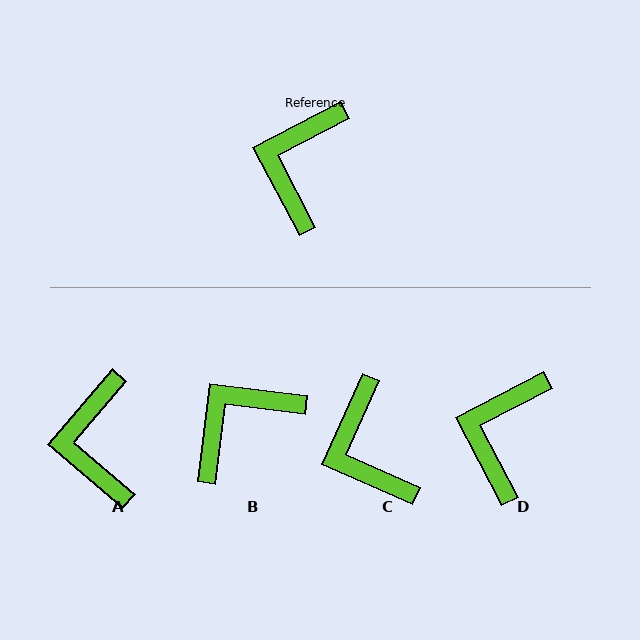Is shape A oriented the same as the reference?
No, it is off by about 22 degrees.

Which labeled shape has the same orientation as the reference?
D.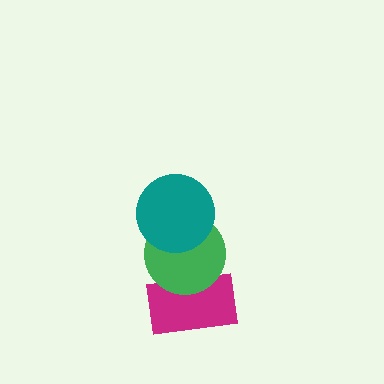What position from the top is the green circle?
The green circle is 2nd from the top.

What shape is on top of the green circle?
The teal circle is on top of the green circle.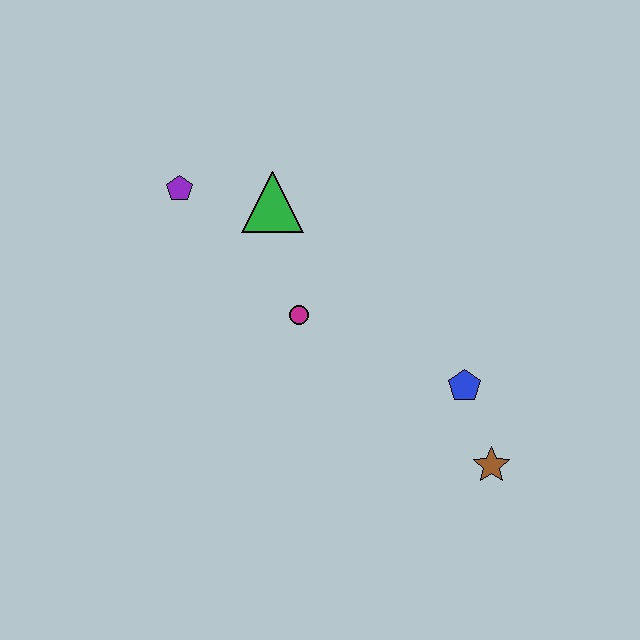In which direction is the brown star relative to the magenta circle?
The brown star is to the right of the magenta circle.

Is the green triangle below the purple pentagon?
Yes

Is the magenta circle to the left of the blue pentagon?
Yes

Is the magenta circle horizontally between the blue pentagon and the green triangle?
Yes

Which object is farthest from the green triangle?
The brown star is farthest from the green triangle.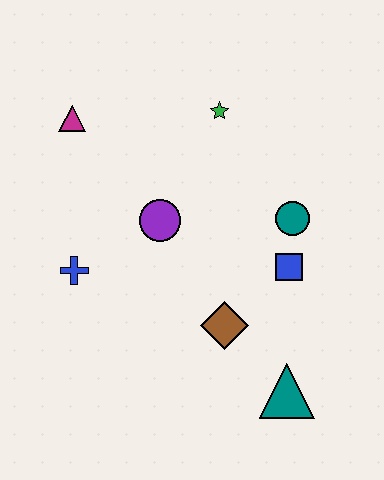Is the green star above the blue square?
Yes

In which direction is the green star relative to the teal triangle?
The green star is above the teal triangle.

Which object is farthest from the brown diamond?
The magenta triangle is farthest from the brown diamond.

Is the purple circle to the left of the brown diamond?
Yes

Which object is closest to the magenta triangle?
The purple circle is closest to the magenta triangle.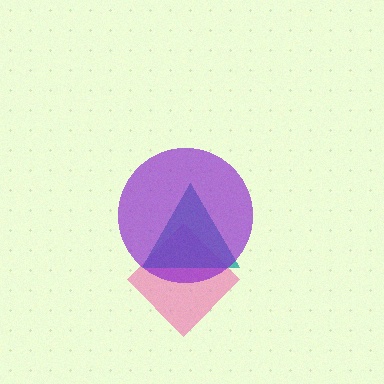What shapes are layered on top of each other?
The layered shapes are: a pink diamond, a teal triangle, a purple circle.